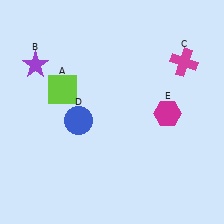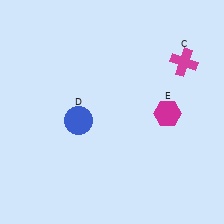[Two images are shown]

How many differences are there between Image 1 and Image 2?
There are 2 differences between the two images.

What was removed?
The lime square (A), the purple star (B) were removed in Image 2.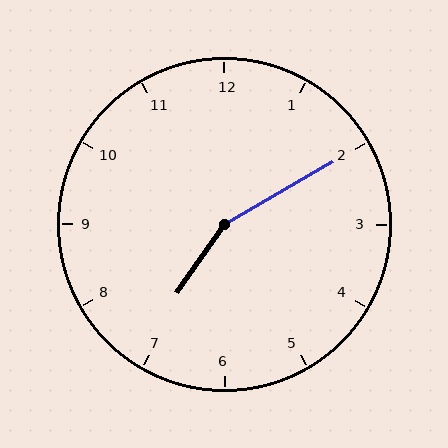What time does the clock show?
7:10.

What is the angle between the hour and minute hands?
Approximately 155 degrees.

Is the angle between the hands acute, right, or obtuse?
It is obtuse.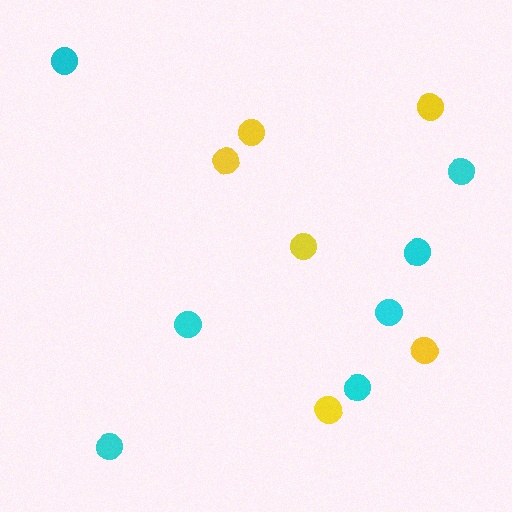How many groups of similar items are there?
There are 2 groups: one group of yellow circles (6) and one group of cyan circles (7).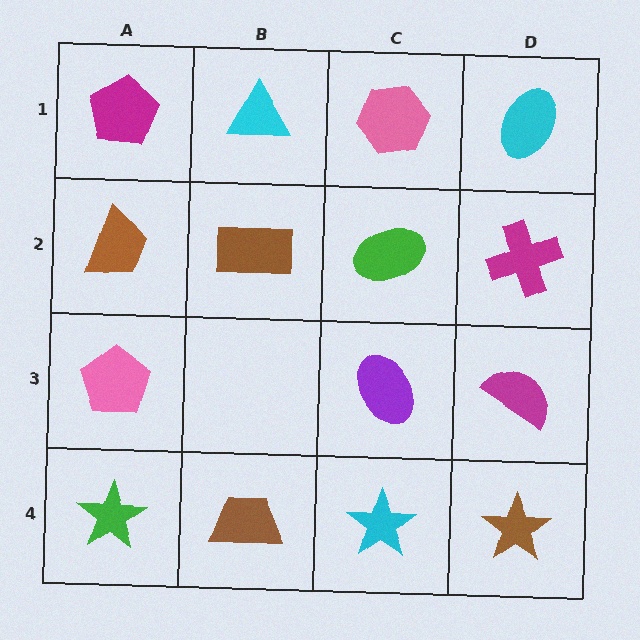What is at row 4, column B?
A brown trapezoid.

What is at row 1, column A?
A magenta pentagon.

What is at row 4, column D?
A brown star.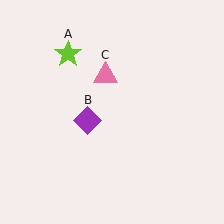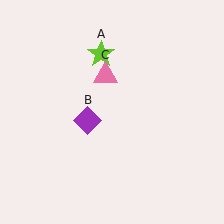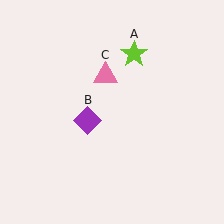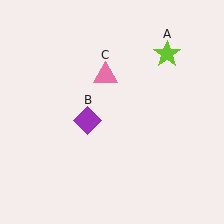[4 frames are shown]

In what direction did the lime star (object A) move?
The lime star (object A) moved right.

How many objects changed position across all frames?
1 object changed position: lime star (object A).